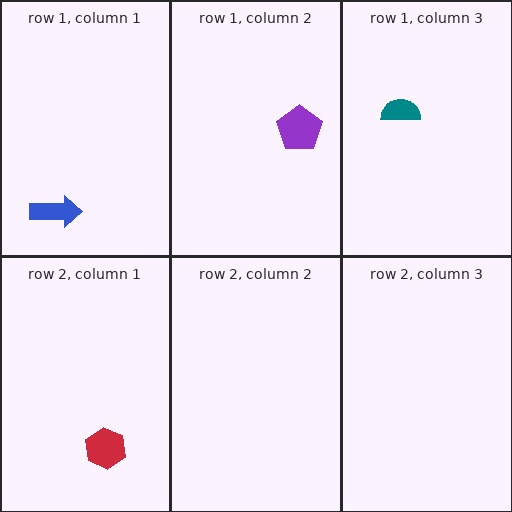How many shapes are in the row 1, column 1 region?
1.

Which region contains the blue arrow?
The row 1, column 1 region.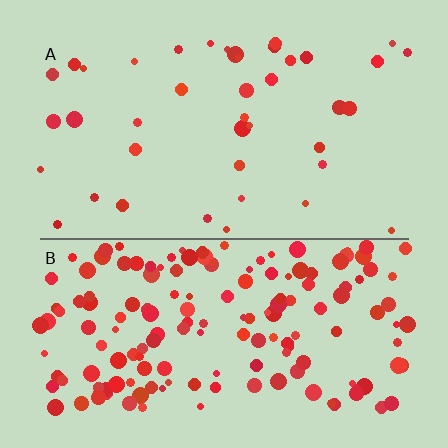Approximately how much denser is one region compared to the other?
Approximately 4.0× — region B over region A.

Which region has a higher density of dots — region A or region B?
B (the bottom).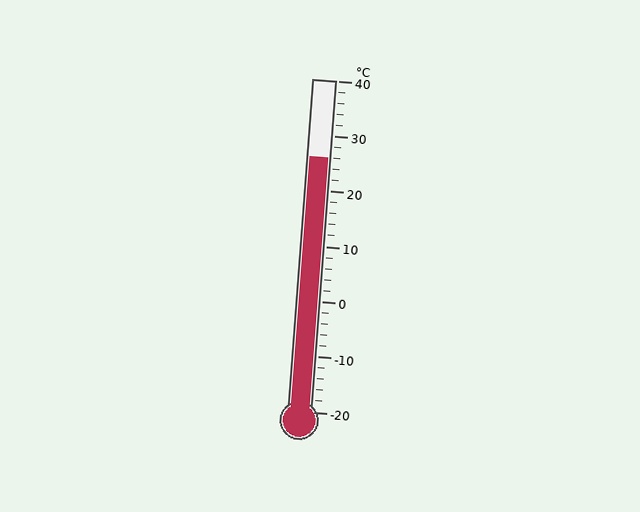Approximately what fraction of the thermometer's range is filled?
The thermometer is filled to approximately 75% of its range.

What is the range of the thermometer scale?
The thermometer scale ranges from -20°C to 40°C.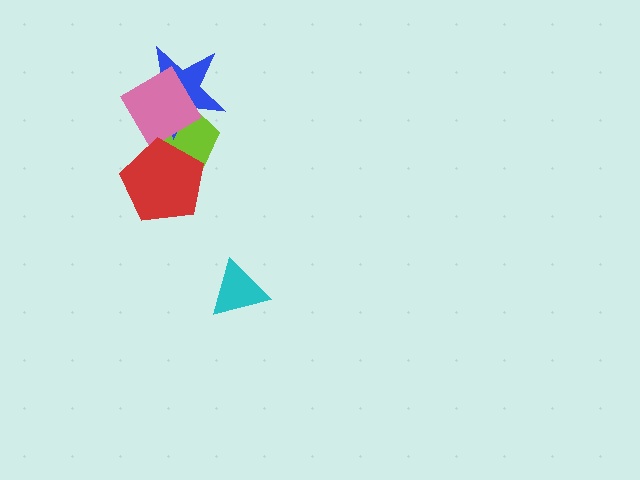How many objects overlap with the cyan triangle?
0 objects overlap with the cyan triangle.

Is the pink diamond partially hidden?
Yes, it is partially covered by another shape.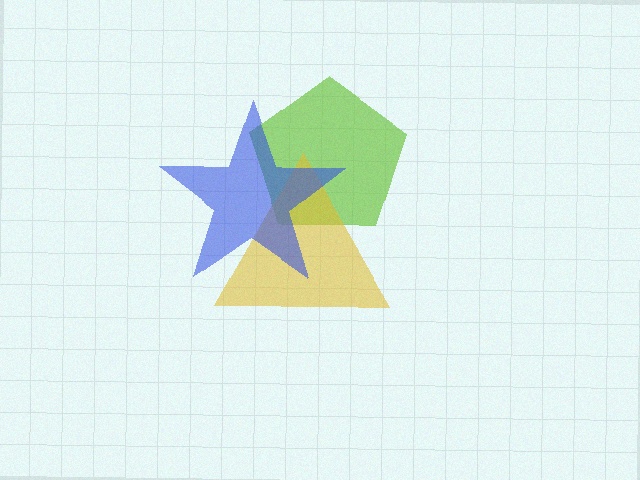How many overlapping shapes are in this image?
There are 3 overlapping shapes in the image.